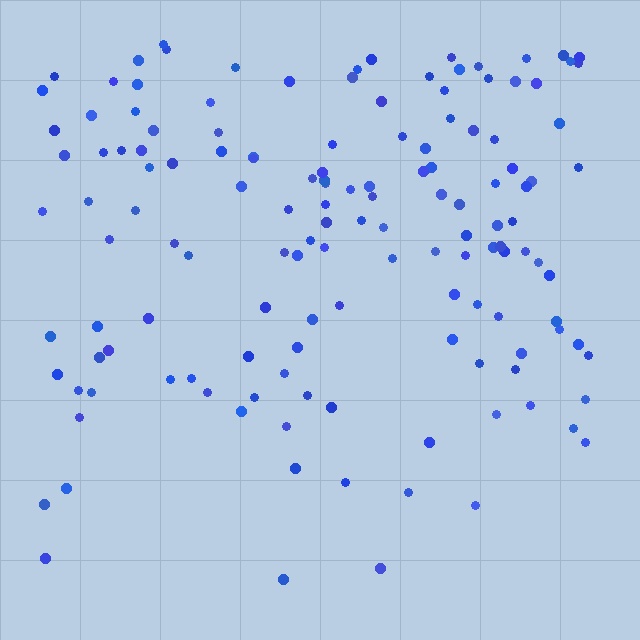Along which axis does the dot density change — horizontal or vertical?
Vertical.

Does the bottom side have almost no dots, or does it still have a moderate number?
Still a moderate number, just noticeably fewer than the top.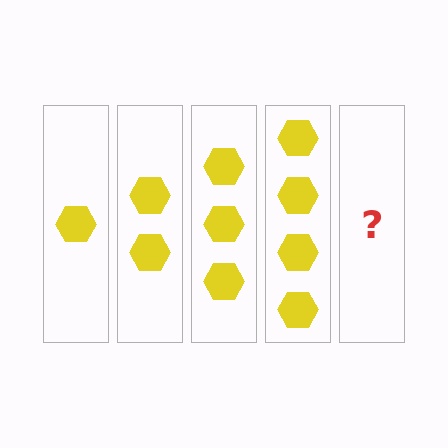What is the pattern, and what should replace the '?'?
The pattern is that each step adds one more hexagon. The '?' should be 5 hexagons.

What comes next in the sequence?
The next element should be 5 hexagons.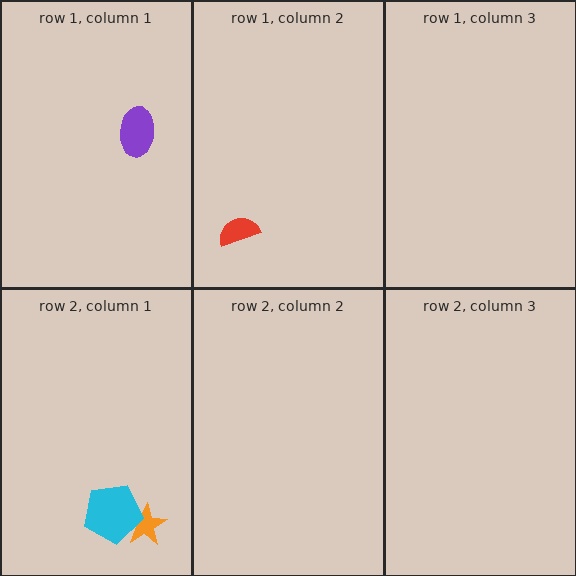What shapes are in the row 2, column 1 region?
The orange star, the cyan pentagon.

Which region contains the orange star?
The row 2, column 1 region.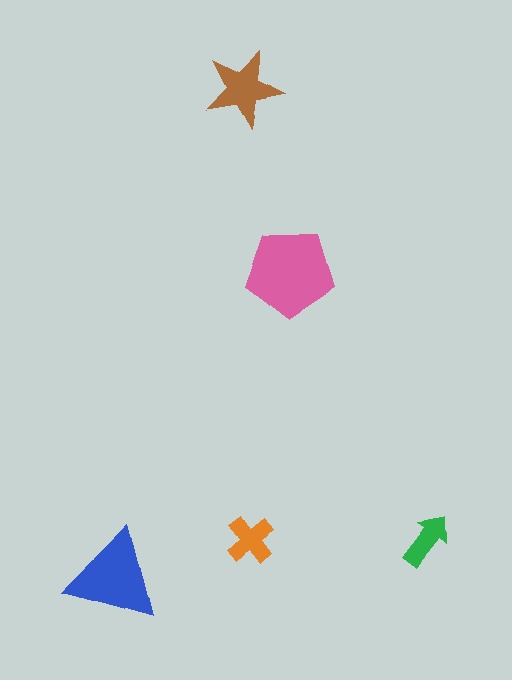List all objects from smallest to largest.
The green arrow, the orange cross, the brown star, the blue triangle, the pink pentagon.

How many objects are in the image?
There are 5 objects in the image.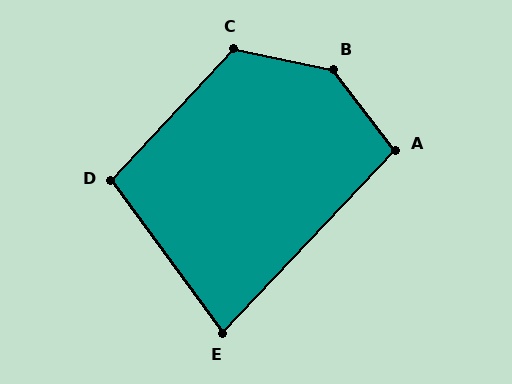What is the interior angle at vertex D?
Approximately 101 degrees (obtuse).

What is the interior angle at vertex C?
Approximately 121 degrees (obtuse).